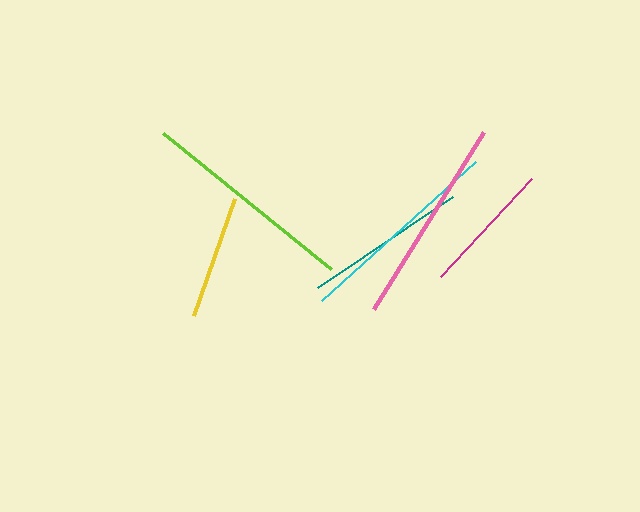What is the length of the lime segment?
The lime segment is approximately 217 pixels long.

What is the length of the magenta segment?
The magenta segment is approximately 135 pixels long.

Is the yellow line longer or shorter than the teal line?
The teal line is longer than the yellow line.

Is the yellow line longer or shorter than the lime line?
The lime line is longer than the yellow line.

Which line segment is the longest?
The lime line is the longest at approximately 217 pixels.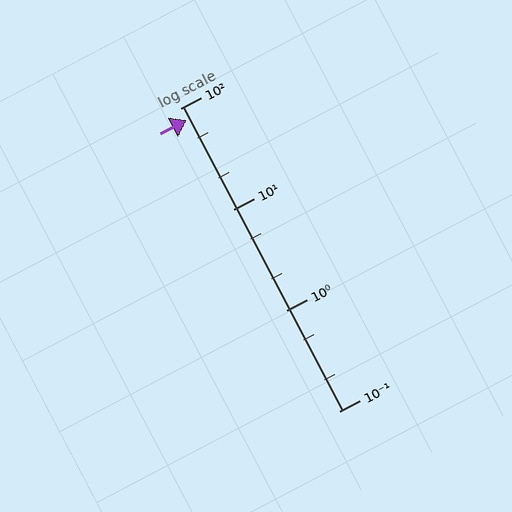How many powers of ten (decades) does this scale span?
The scale spans 3 decades, from 0.1 to 100.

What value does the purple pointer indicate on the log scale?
The pointer indicates approximately 76.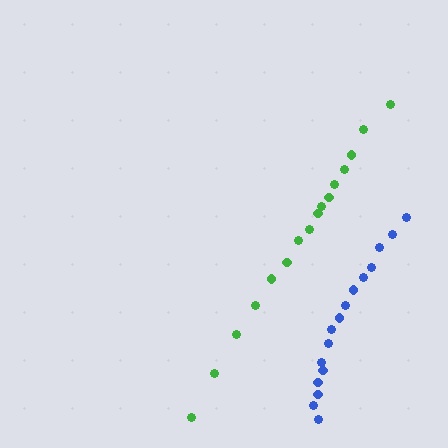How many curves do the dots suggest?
There are 2 distinct paths.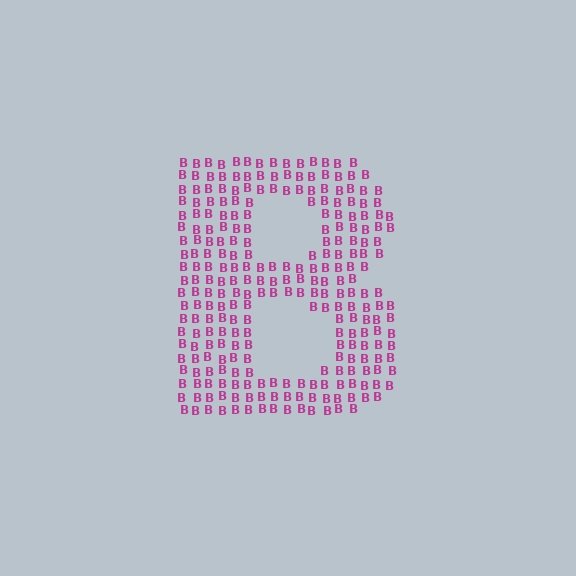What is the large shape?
The large shape is the letter B.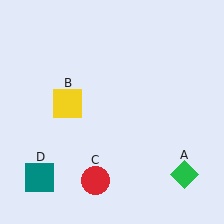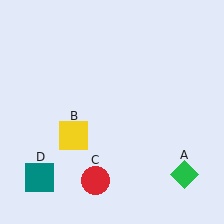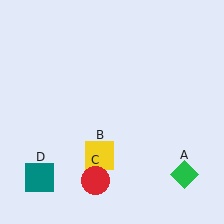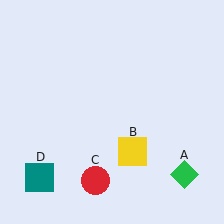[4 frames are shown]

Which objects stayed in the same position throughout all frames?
Green diamond (object A) and red circle (object C) and teal square (object D) remained stationary.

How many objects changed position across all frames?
1 object changed position: yellow square (object B).